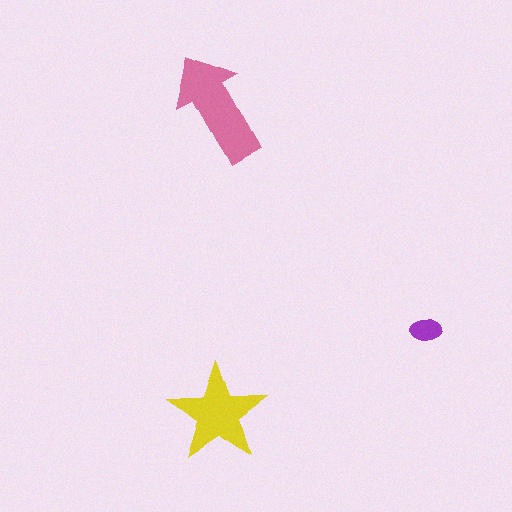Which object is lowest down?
The yellow star is bottommost.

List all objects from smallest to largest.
The purple ellipse, the yellow star, the pink arrow.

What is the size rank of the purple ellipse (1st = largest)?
3rd.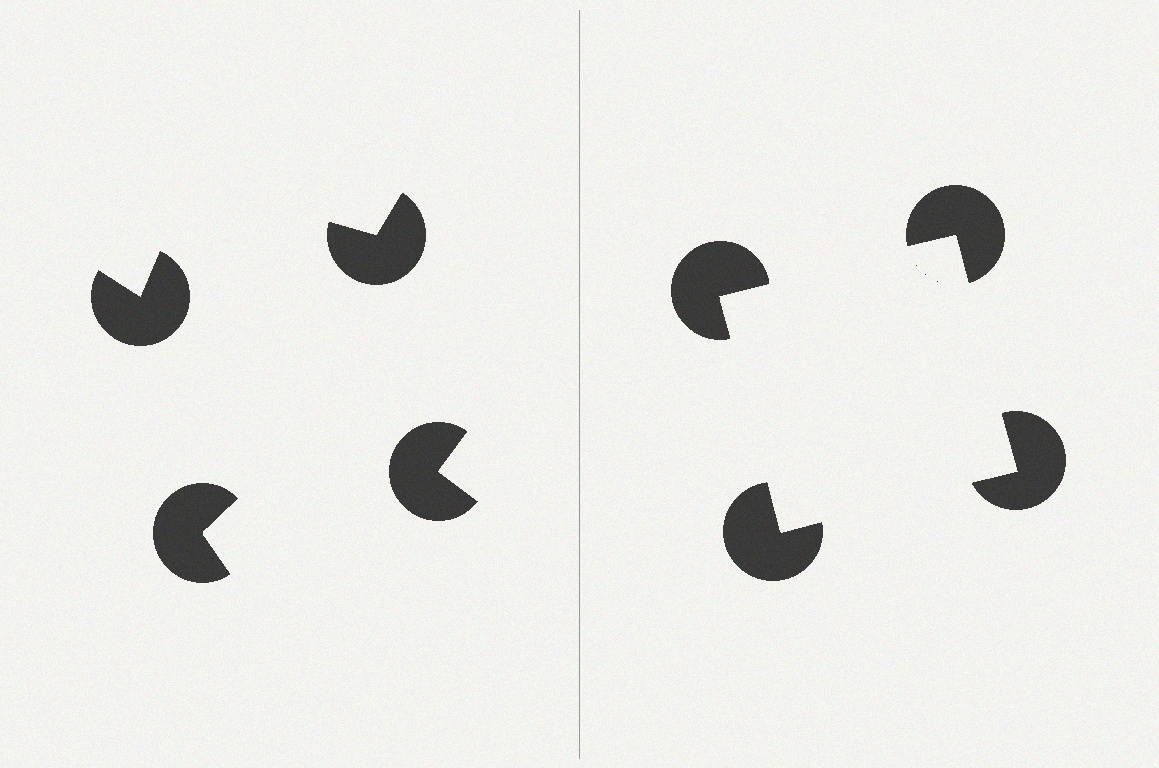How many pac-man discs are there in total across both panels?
8 — 4 on each side.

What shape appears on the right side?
An illusory square.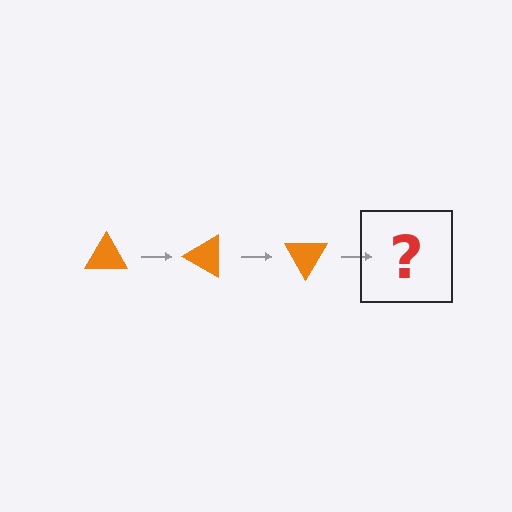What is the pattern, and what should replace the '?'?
The pattern is that the triangle rotates 30 degrees each step. The '?' should be an orange triangle rotated 90 degrees.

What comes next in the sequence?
The next element should be an orange triangle rotated 90 degrees.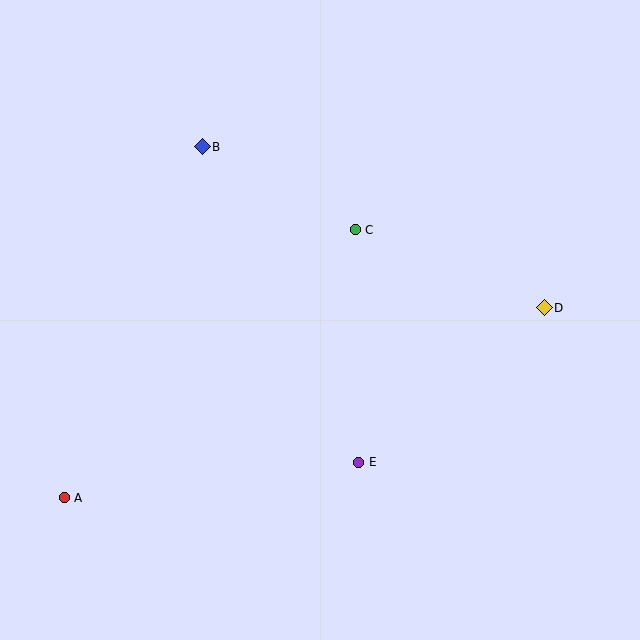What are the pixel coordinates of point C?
Point C is at (355, 230).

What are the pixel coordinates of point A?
Point A is at (64, 498).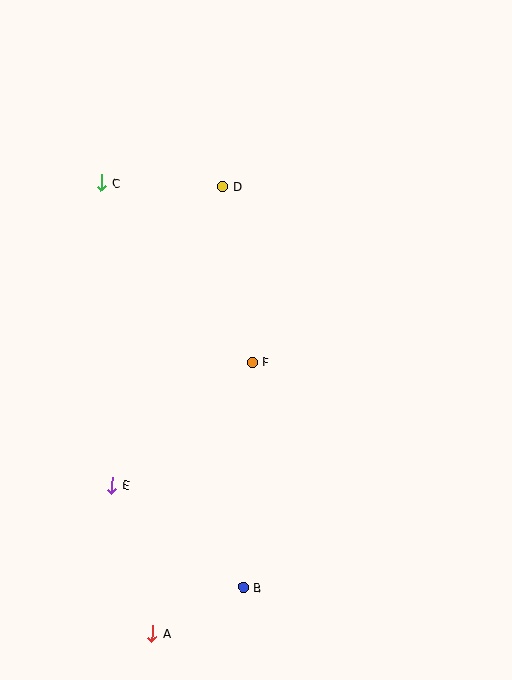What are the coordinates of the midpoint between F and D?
The midpoint between F and D is at (237, 274).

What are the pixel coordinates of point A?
Point A is at (152, 633).